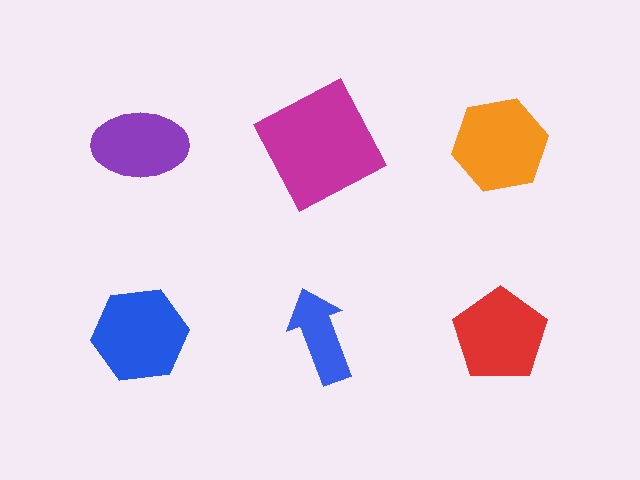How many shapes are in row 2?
3 shapes.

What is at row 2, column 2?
A blue arrow.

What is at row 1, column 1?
A purple ellipse.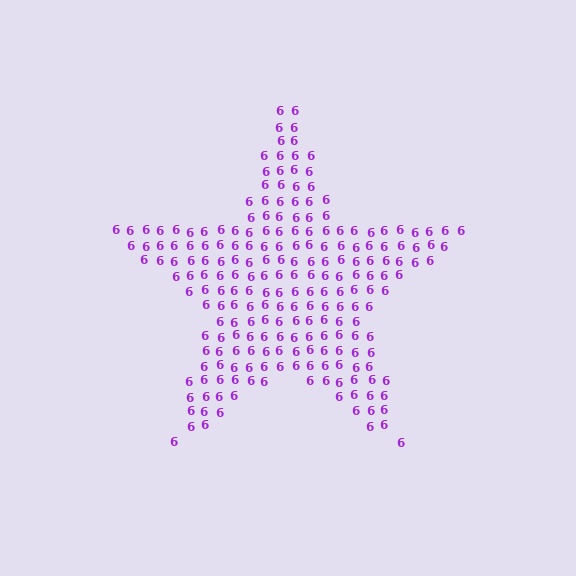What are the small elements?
The small elements are digit 6's.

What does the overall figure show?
The overall figure shows a star.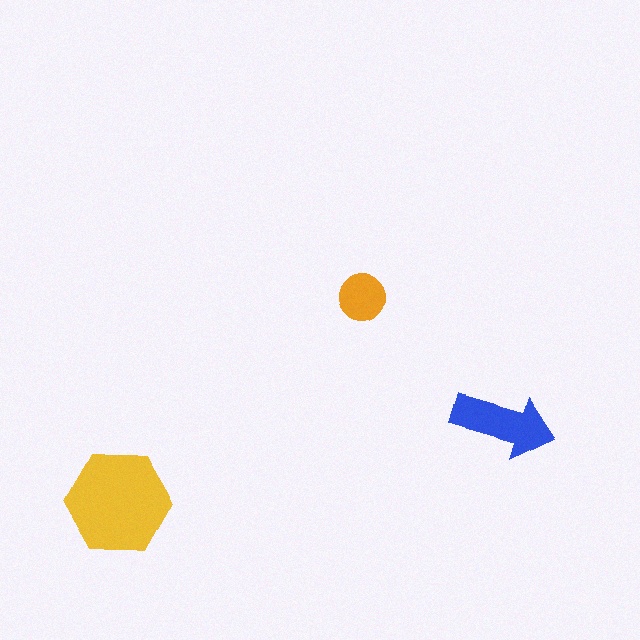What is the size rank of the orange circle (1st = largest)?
3rd.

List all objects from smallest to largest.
The orange circle, the blue arrow, the yellow hexagon.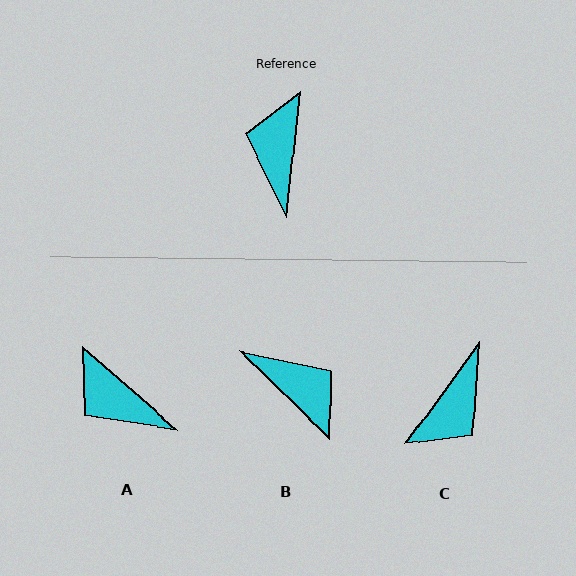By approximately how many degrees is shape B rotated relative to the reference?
Approximately 128 degrees clockwise.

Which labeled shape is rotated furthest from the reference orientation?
C, about 150 degrees away.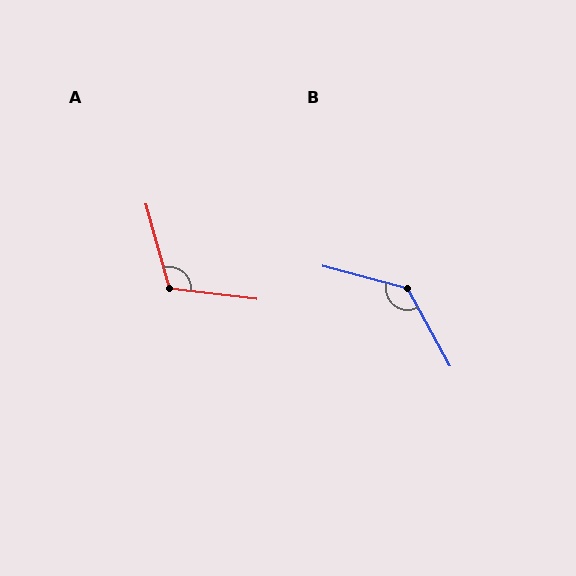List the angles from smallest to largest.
A (112°), B (134°).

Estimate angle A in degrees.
Approximately 112 degrees.